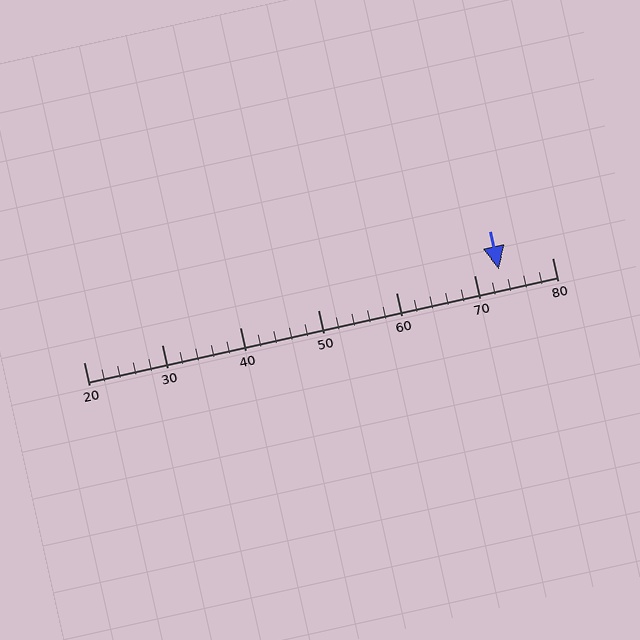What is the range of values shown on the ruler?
The ruler shows values from 20 to 80.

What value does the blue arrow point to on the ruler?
The blue arrow points to approximately 73.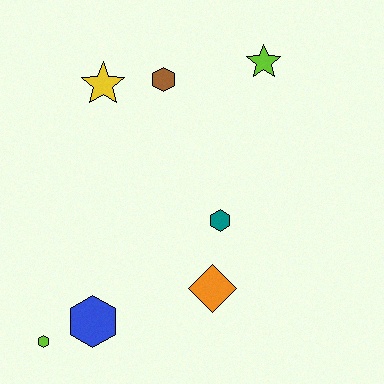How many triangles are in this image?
There are no triangles.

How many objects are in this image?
There are 7 objects.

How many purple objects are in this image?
There are no purple objects.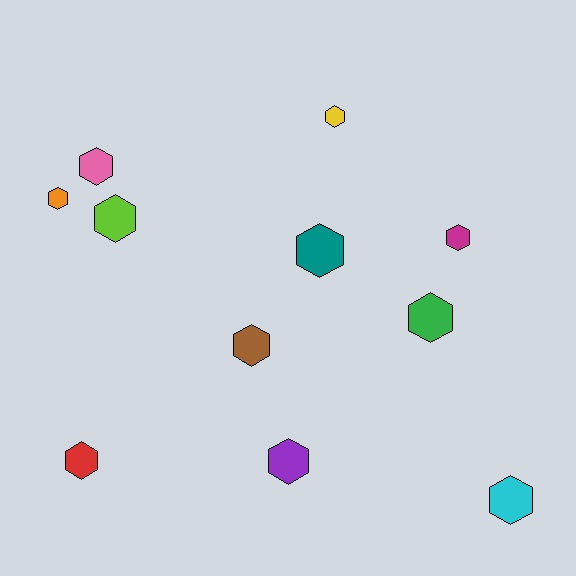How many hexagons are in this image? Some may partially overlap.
There are 11 hexagons.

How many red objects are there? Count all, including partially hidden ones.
There is 1 red object.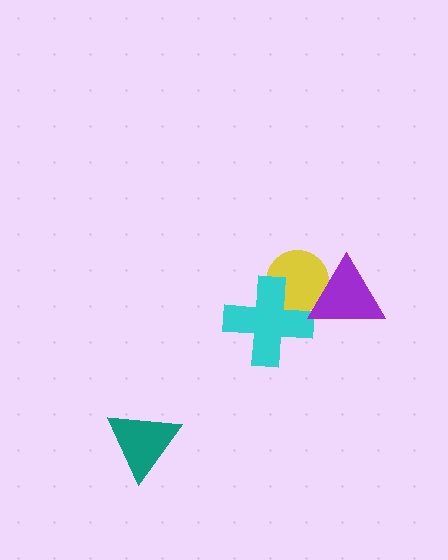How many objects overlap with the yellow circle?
2 objects overlap with the yellow circle.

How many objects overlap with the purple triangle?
1 object overlaps with the purple triangle.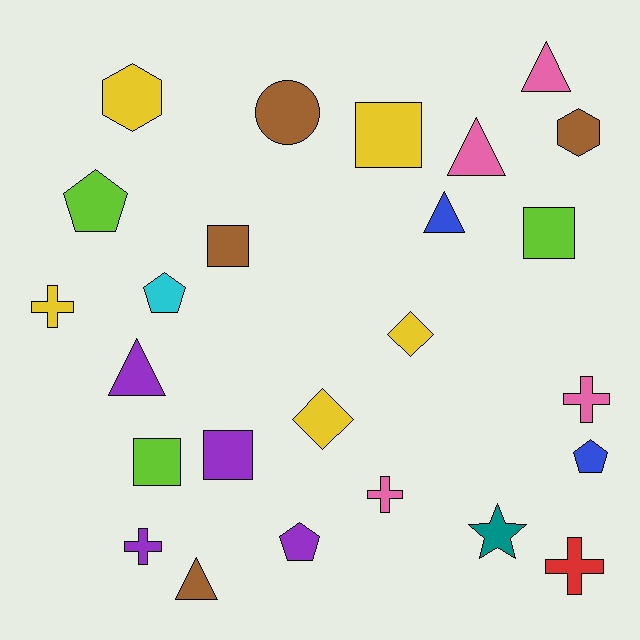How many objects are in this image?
There are 25 objects.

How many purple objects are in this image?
There are 4 purple objects.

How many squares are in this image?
There are 5 squares.